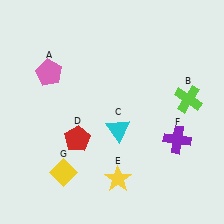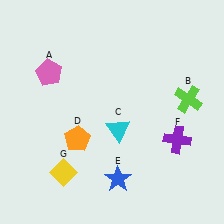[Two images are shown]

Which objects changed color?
D changed from red to orange. E changed from yellow to blue.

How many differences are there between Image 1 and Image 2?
There are 2 differences between the two images.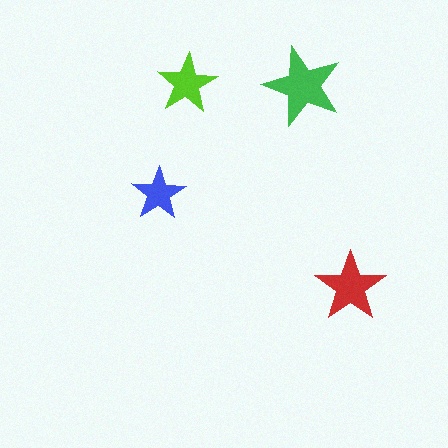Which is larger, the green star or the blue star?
The green one.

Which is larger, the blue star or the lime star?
The lime one.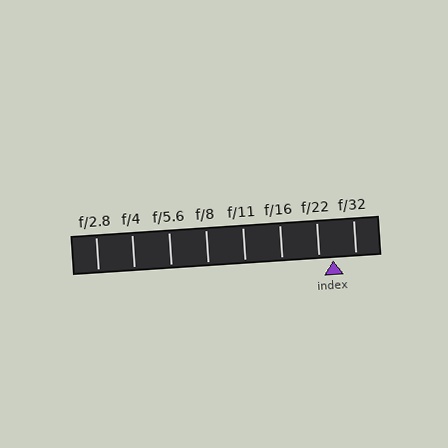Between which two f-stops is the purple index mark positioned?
The index mark is between f/22 and f/32.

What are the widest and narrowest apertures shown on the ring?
The widest aperture shown is f/2.8 and the narrowest is f/32.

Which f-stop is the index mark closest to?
The index mark is closest to f/22.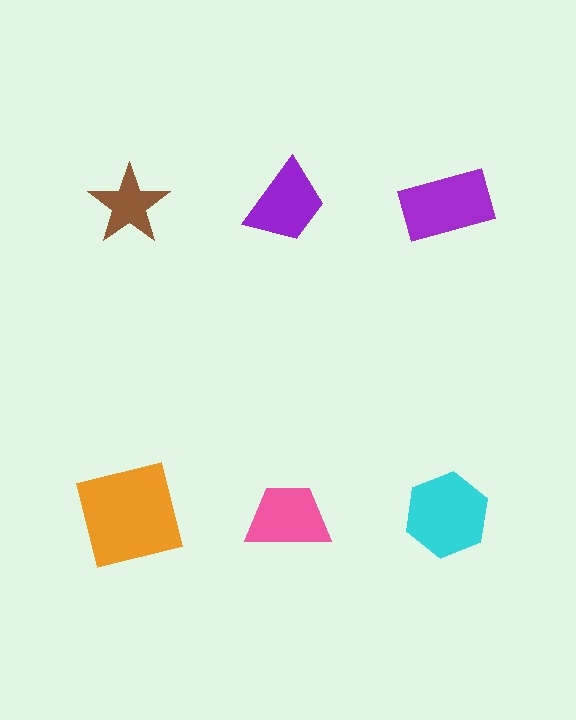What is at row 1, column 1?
A brown star.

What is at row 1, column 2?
A purple trapezoid.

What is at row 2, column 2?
A pink trapezoid.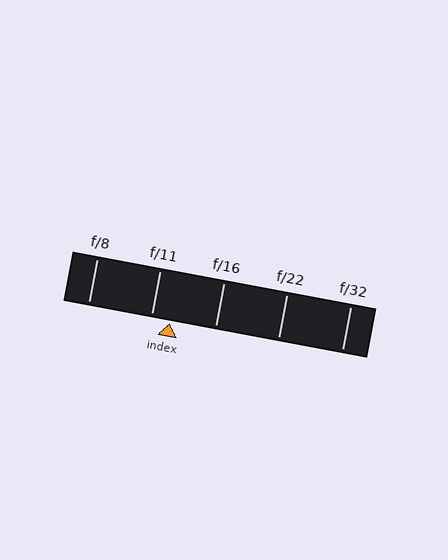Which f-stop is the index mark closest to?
The index mark is closest to f/11.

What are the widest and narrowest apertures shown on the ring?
The widest aperture shown is f/8 and the narrowest is f/32.